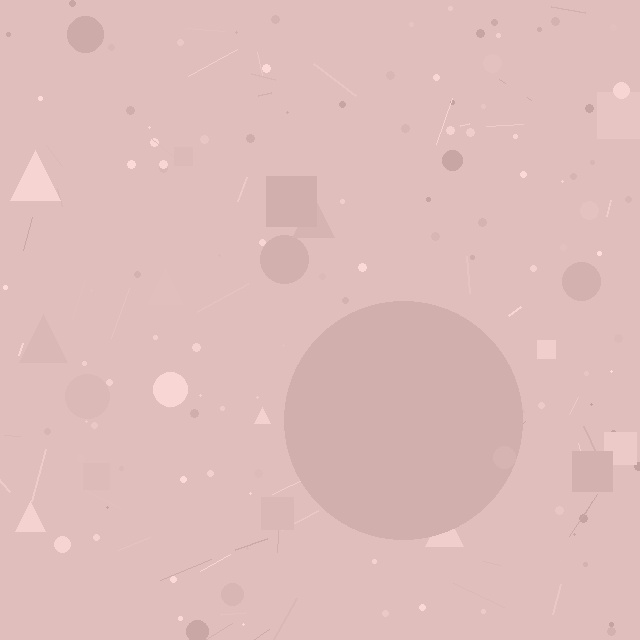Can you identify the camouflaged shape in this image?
The camouflaged shape is a circle.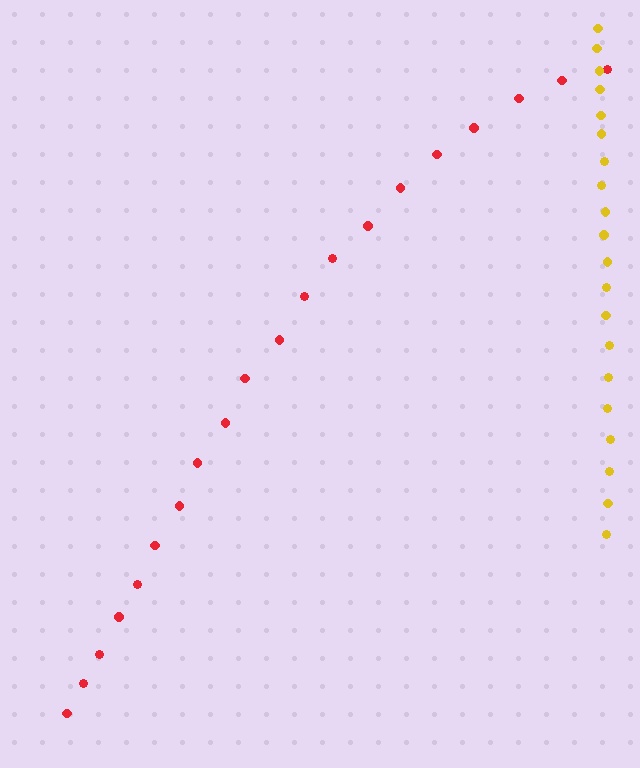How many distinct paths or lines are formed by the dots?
There are 2 distinct paths.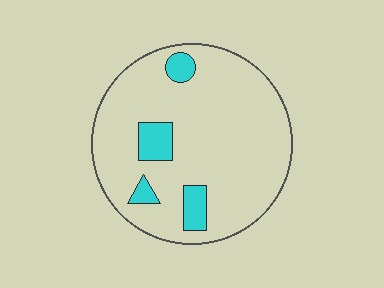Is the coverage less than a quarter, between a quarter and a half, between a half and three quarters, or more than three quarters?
Less than a quarter.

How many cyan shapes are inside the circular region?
4.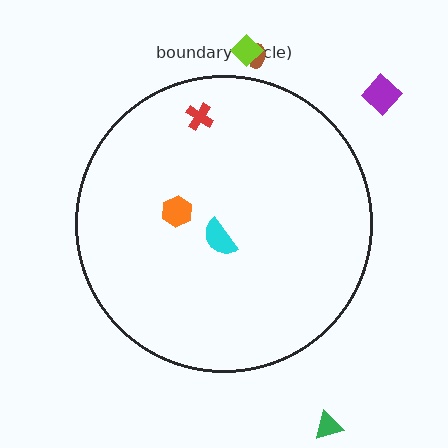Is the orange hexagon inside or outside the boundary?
Inside.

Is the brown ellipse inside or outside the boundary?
Outside.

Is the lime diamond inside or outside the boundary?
Outside.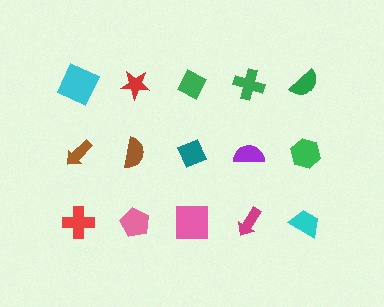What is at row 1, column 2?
A red star.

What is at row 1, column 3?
A green diamond.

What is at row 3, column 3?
A pink square.